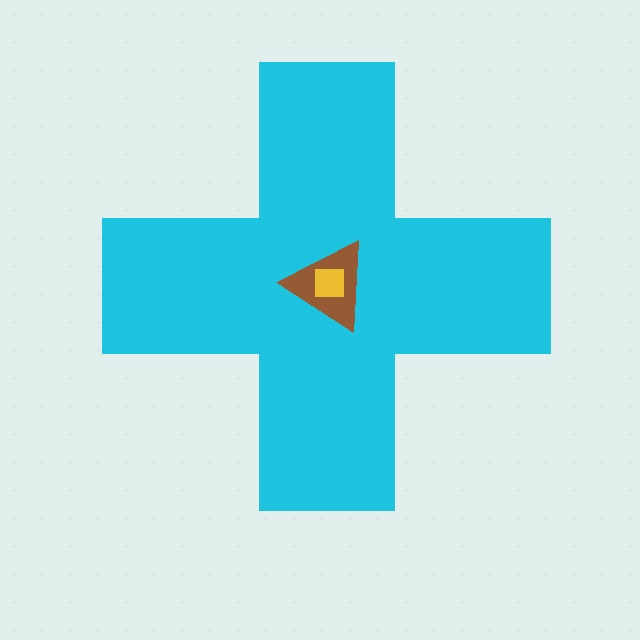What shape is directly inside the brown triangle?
The yellow square.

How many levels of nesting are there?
3.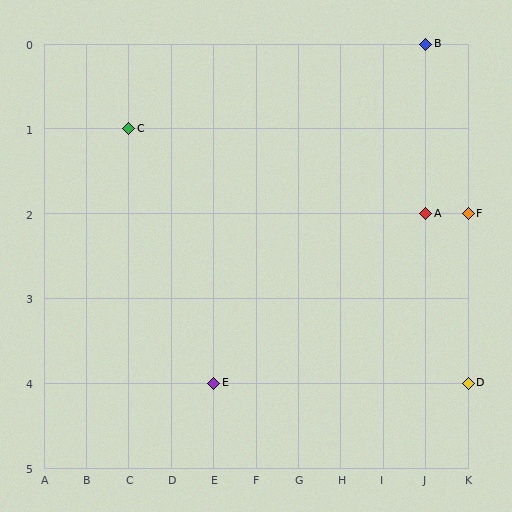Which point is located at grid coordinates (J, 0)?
Point B is at (J, 0).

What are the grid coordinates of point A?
Point A is at grid coordinates (J, 2).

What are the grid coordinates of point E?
Point E is at grid coordinates (E, 4).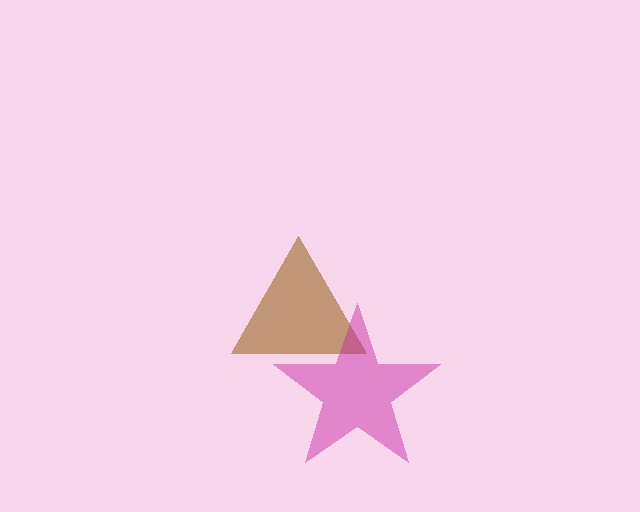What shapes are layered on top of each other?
The layered shapes are: a brown triangle, a magenta star.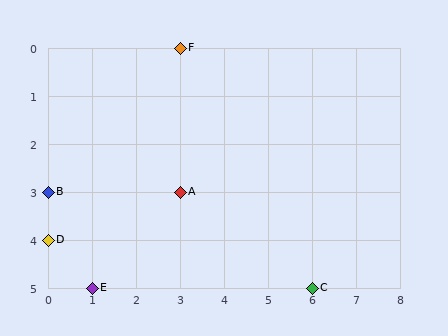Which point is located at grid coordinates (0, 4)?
Point D is at (0, 4).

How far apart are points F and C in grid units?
Points F and C are 3 columns and 5 rows apart (about 5.8 grid units diagonally).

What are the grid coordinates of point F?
Point F is at grid coordinates (3, 0).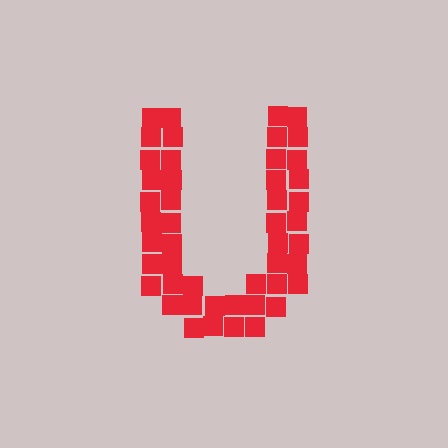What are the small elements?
The small elements are squares.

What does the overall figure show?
The overall figure shows the letter U.